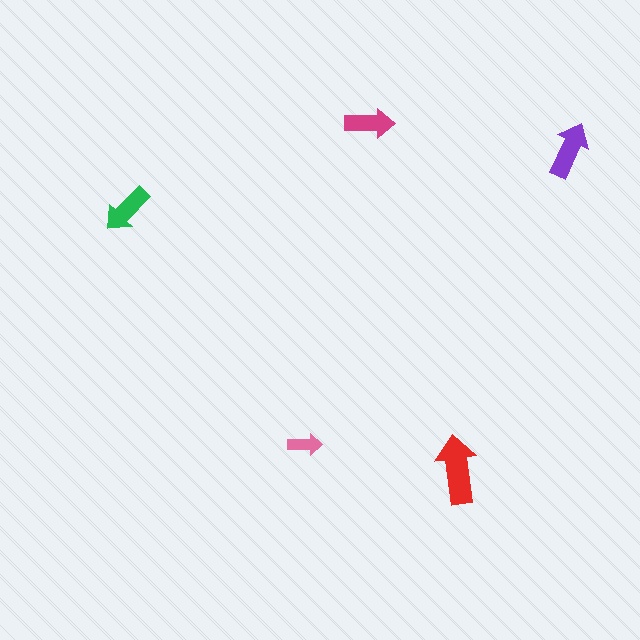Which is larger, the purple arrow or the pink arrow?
The purple one.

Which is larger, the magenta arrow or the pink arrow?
The magenta one.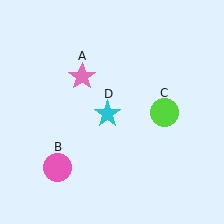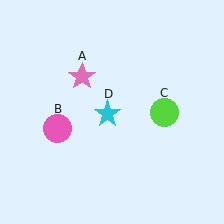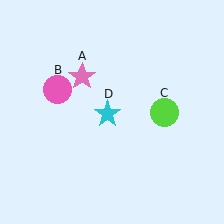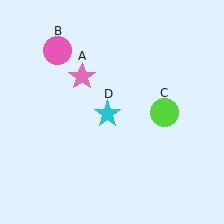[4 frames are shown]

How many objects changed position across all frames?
1 object changed position: pink circle (object B).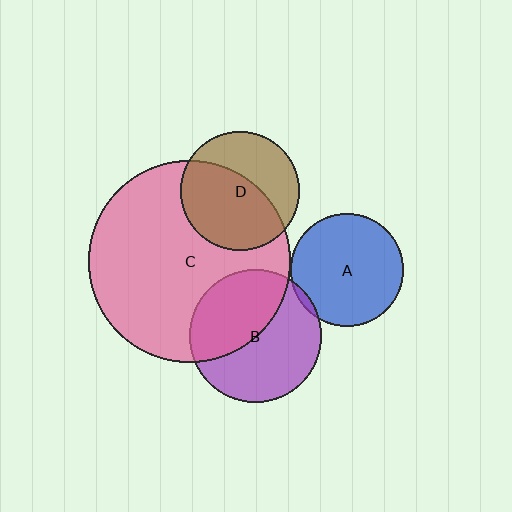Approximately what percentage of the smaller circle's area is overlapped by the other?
Approximately 45%.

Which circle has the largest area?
Circle C (pink).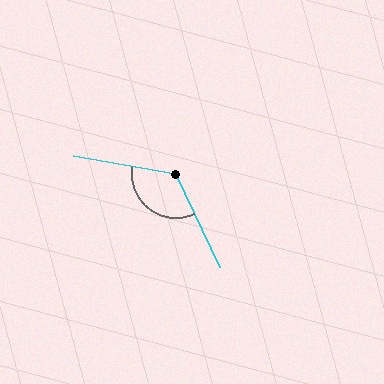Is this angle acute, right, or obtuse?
It is obtuse.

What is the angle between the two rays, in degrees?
Approximately 125 degrees.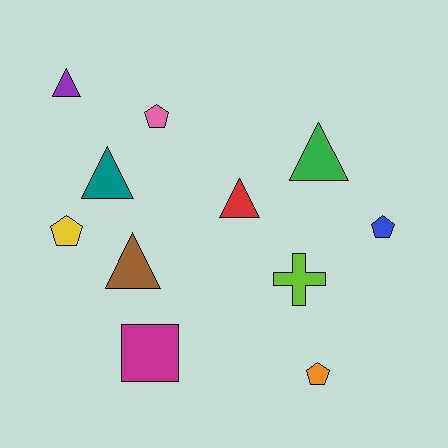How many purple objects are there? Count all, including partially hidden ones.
There is 1 purple object.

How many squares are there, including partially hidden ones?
There is 1 square.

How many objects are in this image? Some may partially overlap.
There are 11 objects.